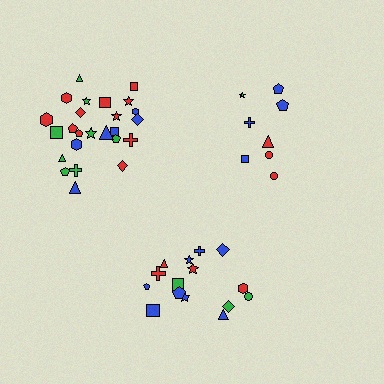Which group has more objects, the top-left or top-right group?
The top-left group.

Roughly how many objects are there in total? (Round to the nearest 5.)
Roughly 50 objects in total.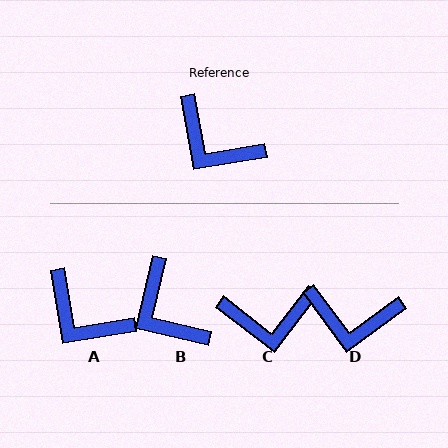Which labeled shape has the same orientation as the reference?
A.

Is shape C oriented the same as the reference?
No, it is off by about 43 degrees.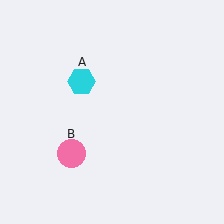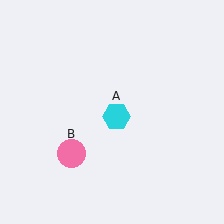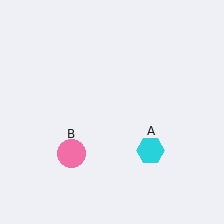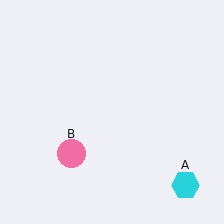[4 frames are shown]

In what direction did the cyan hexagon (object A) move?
The cyan hexagon (object A) moved down and to the right.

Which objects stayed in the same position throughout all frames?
Pink circle (object B) remained stationary.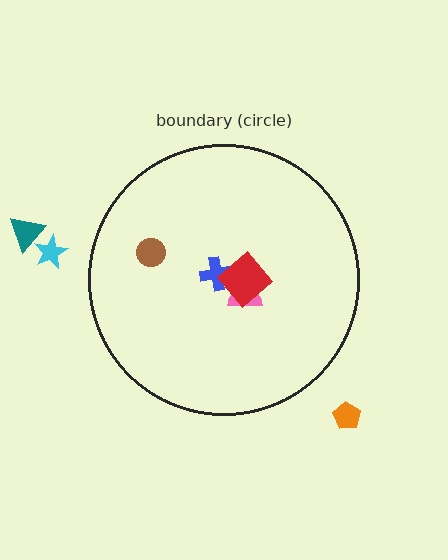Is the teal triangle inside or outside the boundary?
Outside.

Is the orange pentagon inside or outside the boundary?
Outside.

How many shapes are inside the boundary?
4 inside, 3 outside.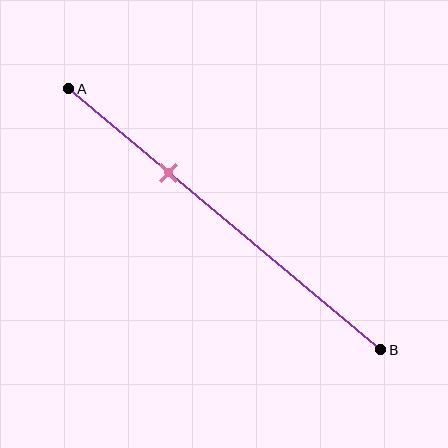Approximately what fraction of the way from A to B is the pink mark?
The pink mark is approximately 30% of the way from A to B.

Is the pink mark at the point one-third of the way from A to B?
Yes, the mark is approximately at the one-third point.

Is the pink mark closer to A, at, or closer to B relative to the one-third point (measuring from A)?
The pink mark is approximately at the one-third point of segment AB.